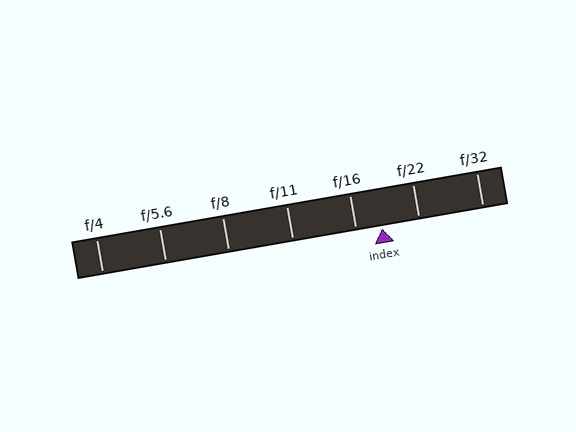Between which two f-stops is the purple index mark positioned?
The index mark is between f/16 and f/22.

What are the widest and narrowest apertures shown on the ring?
The widest aperture shown is f/4 and the narrowest is f/32.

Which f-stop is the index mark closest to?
The index mark is closest to f/16.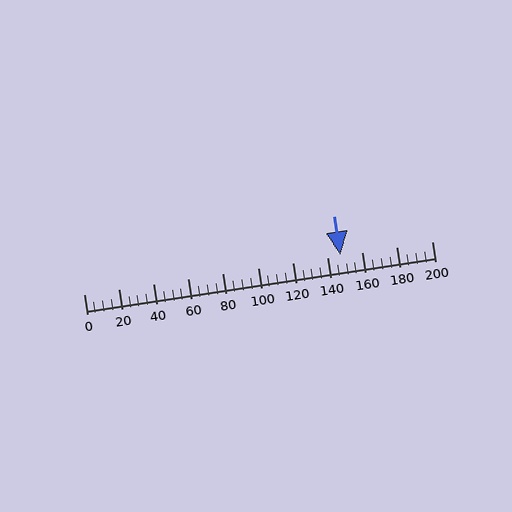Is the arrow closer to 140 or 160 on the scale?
The arrow is closer to 140.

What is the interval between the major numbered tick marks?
The major tick marks are spaced 20 units apart.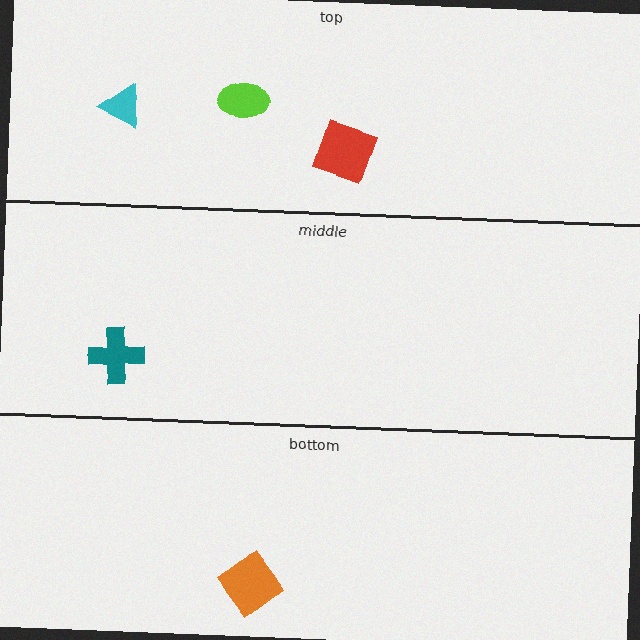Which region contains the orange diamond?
The bottom region.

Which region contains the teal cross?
The middle region.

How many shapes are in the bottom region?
1.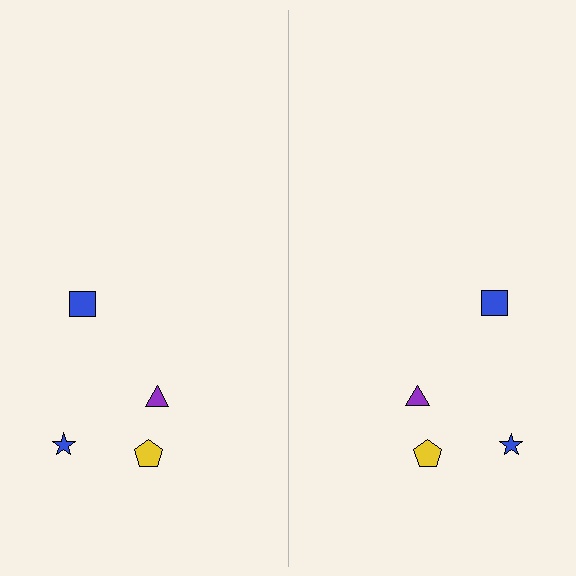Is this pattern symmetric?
Yes, this pattern has bilateral (reflection) symmetry.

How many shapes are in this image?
There are 8 shapes in this image.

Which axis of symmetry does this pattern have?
The pattern has a vertical axis of symmetry running through the center of the image.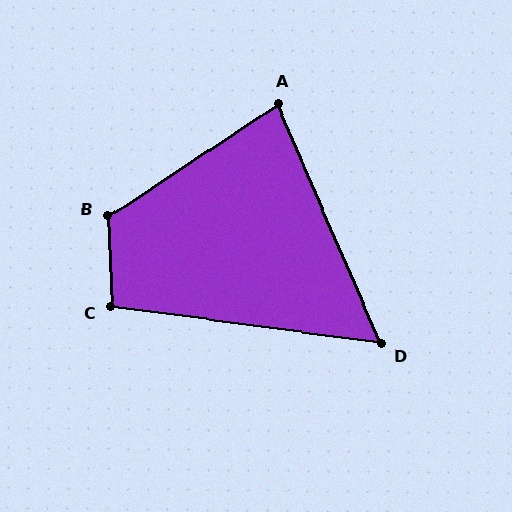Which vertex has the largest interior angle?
B, at approximately 121 degrees.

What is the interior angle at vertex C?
Approximately 100 degrees (obtuse).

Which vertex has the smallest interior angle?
D, at approximately 59 degrees.